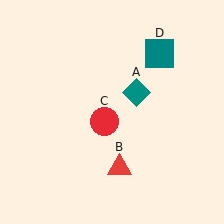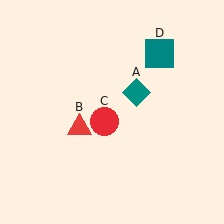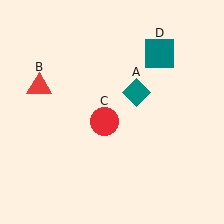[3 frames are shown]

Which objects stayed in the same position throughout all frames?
Teal diamond (object A) and red circle (object C) and teal square (object D) remained stationary.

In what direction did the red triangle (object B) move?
The red triangle (object B) moved up and to the left.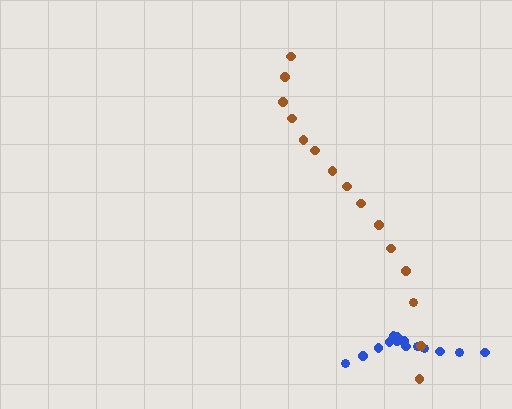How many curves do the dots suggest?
There are 2 distinct paths.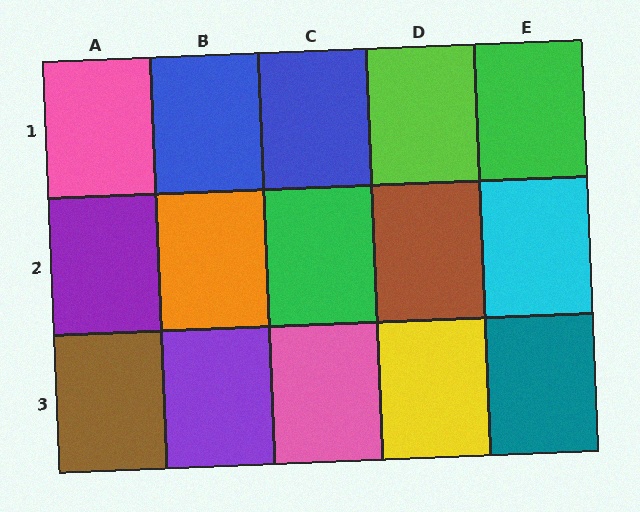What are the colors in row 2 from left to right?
Purple, orange, green, brown, cyan.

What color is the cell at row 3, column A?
Brown.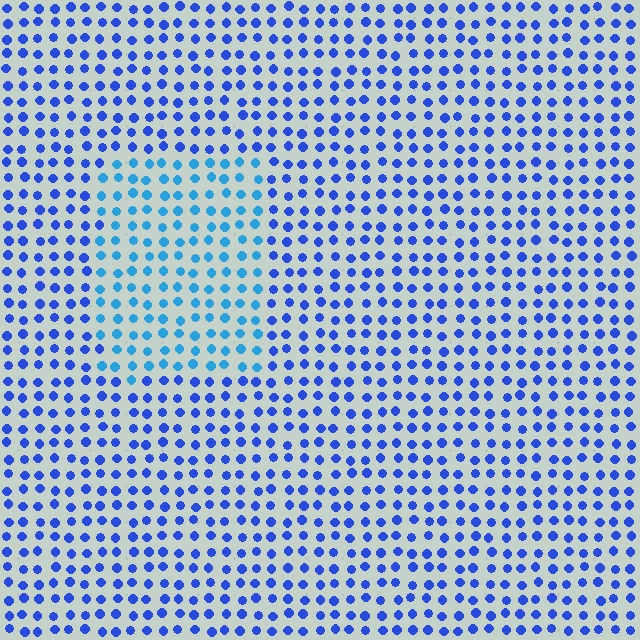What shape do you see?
I see a rectangle.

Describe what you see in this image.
The image is filled with small blue elements in a uniform arrangement. A rectangle-shaped region is visible where the elements are tinted to a slightly different hue, forming a subtle color boundary.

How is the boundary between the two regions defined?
The boundary is defined purely by a slight shift in hue (about 29 degrees). Spacing, size, and orientation are identical on both sides.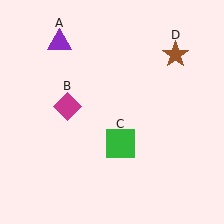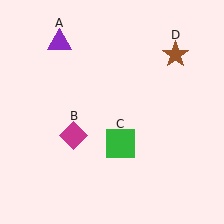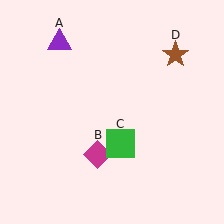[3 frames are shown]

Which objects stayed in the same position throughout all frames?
Purple triangle (object A) and green square (object C) and brown star (object D) remained stationary.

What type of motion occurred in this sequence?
The magenta diamond (object B) rotated counterclockwise around the center of the scene.